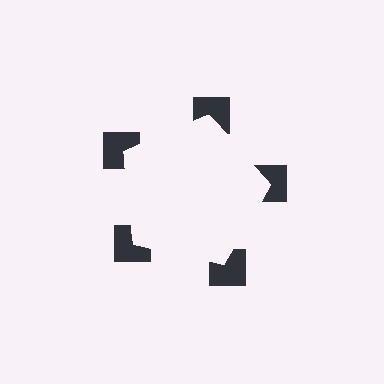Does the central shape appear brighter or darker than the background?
It typically appears slightly brighter than the background, even though no actual brightness change is drawn.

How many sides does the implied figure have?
5 sides.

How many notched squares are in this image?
There are 5 — one at each vertex of the illusory pentagon.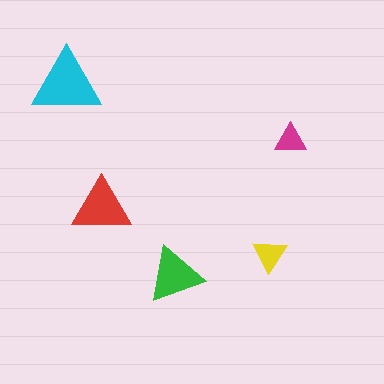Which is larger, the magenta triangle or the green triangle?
The green one.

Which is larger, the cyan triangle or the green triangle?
The cyan one.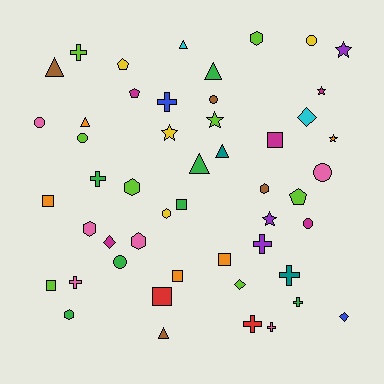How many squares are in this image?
There are 7 squares.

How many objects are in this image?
There are 50 objects.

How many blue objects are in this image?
There are 2 blue objects.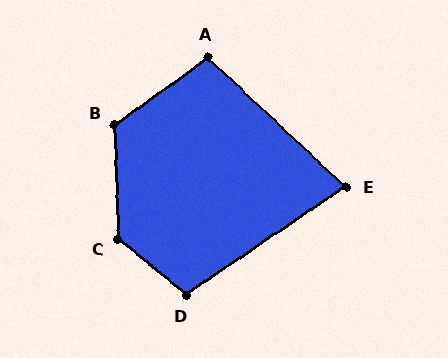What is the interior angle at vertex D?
Approximately 107 degrees (obtuse).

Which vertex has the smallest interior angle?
E, at approximately 77 degrees.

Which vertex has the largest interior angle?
C, at approximately 131 degrees.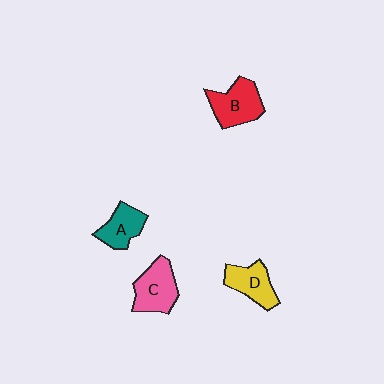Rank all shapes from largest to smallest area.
From largest to smallest: B (red), C (pink), D (yellow), A (teal).